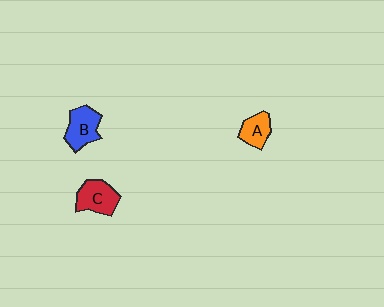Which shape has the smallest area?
Shape A (orange).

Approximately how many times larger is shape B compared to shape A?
Approximately 1.4 times.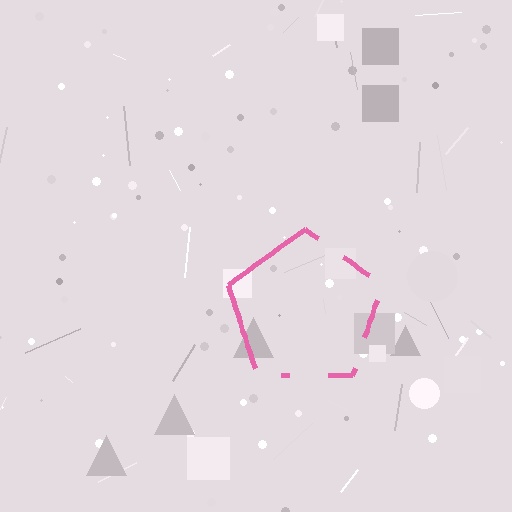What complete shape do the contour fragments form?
The contour fragments form a pentagon.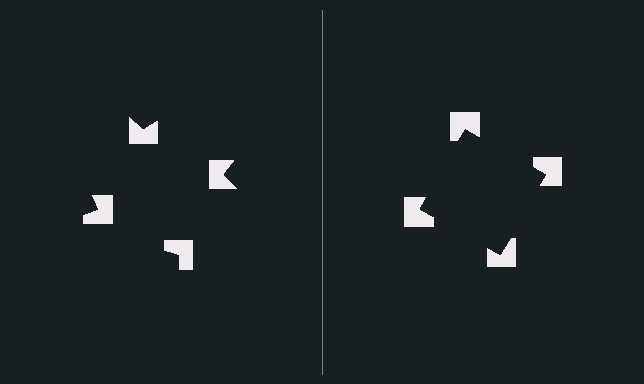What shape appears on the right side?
An illusory square.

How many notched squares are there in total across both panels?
8 — 4 on each side.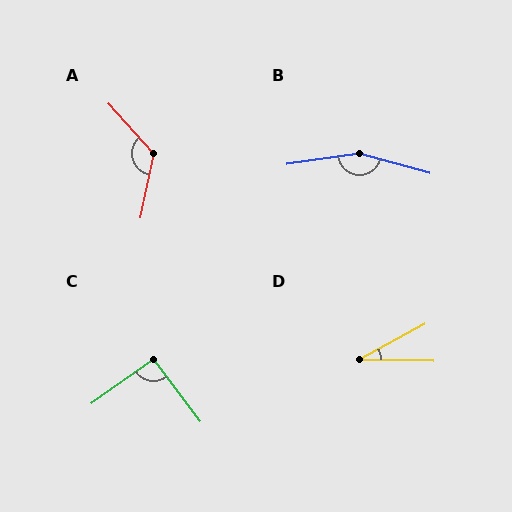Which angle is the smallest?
D, at approximately 30 degrees.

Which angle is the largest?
B, at approximately 156 degrees.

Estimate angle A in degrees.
Approximately 126 degrees.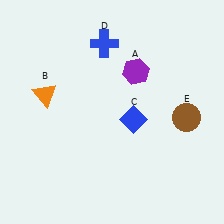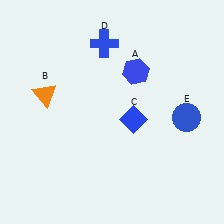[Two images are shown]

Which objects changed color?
A changed from purple to blue. E changed from brown to blue.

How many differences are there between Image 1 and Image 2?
There are 2 differences between the two images.